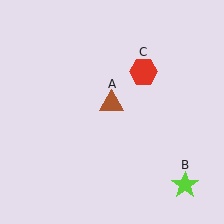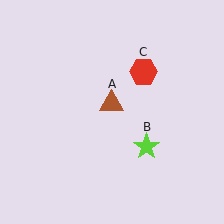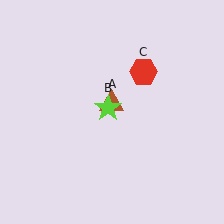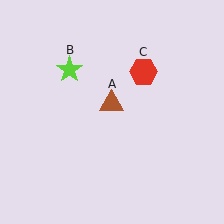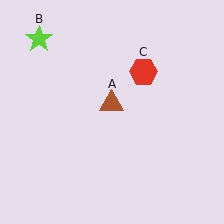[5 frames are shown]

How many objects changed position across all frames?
1 object changed position: lime star (object B).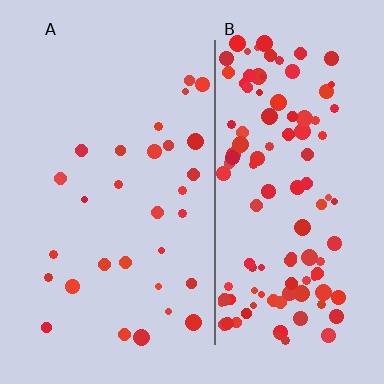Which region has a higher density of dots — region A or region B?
B (the right).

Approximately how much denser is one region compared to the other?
Approximately 3.8× — region B over region A.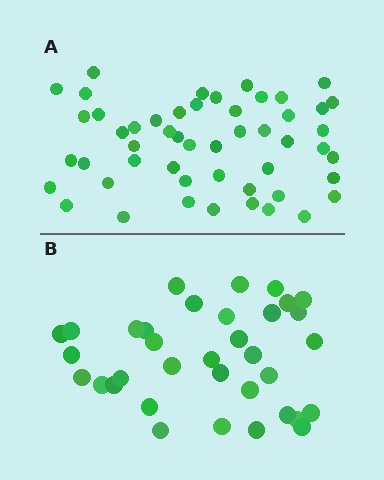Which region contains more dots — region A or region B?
Region A (the top region) has more dots.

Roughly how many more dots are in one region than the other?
Region A has approximately 15 more dots than region B.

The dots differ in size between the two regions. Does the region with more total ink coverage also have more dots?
No. Region B has more total ink coverage because its dots are larger, but region A actually contains more individual dots. Total area can be misleading — the number of items is what matters here.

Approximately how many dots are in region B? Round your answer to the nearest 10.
About 40 dots. (The exact count is 35, which rounds to 40.)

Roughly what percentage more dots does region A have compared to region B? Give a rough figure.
About 45% more.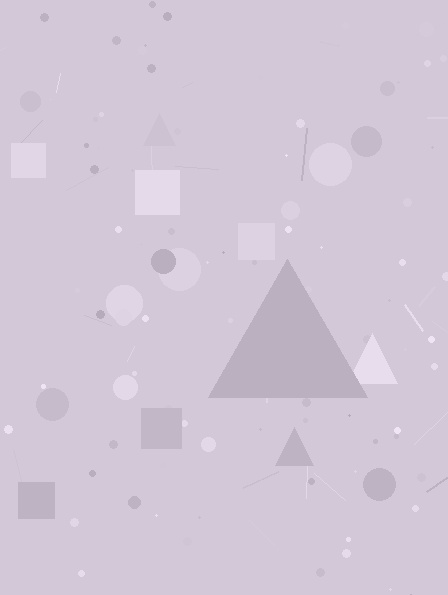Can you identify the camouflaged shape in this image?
The camouflaged shape is a triangle.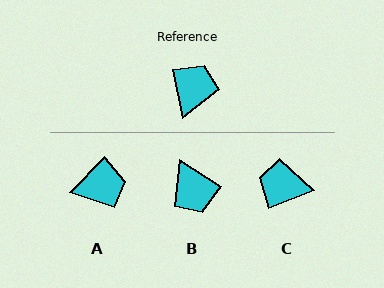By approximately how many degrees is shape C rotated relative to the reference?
Approximately 101 degrees counter-clockwise.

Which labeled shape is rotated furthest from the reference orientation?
B, about 134 degrees away.